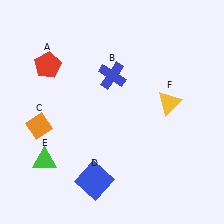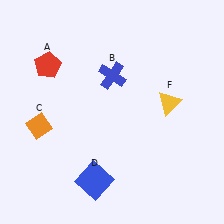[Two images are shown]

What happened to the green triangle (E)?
The green triangle (E) was removed in Image 2. It was in the bottom-left area of Image 1.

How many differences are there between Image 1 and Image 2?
There is 1 difference between the two images.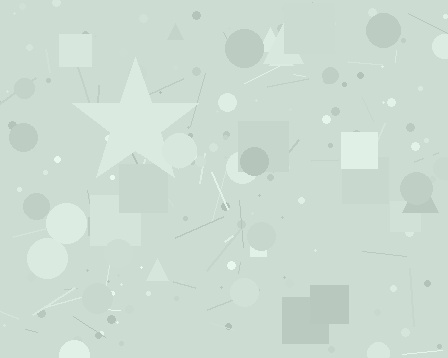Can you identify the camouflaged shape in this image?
The camouflaged shape is a star.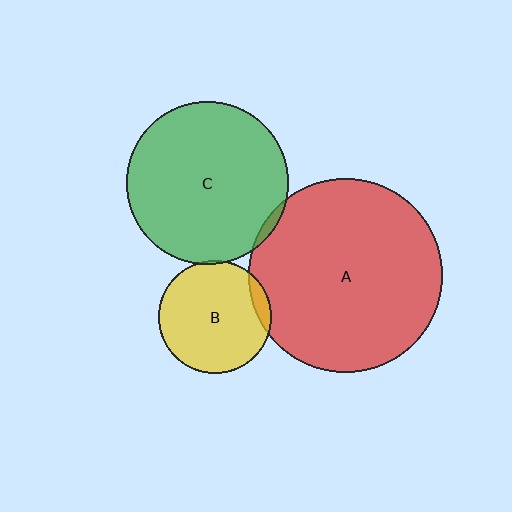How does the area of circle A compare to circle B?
Approximately 3.0 times.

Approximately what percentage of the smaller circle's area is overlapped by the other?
Approximately 5%.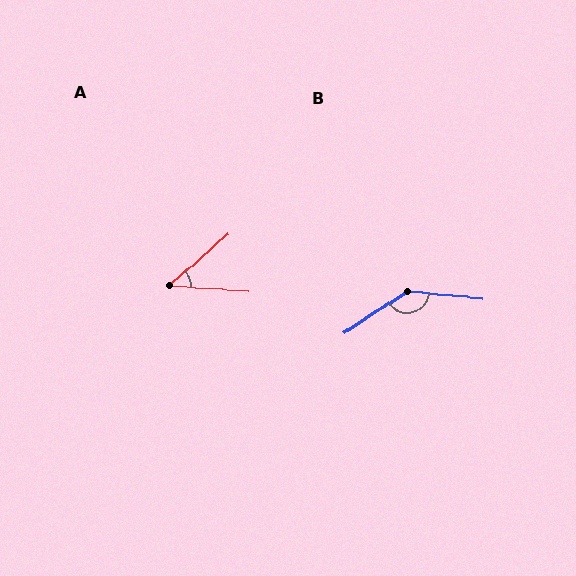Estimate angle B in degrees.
Approximately 141 degrees.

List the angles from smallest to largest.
A (45°), B (141°).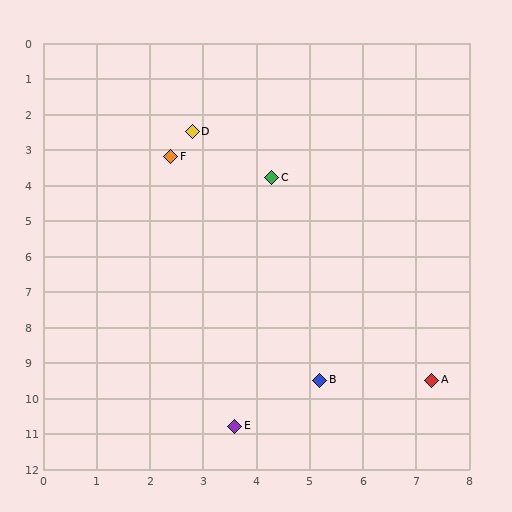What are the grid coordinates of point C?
Point C is at approximately (4.3, 3.8).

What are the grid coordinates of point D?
Point D is at approximately (2.8, 2.5).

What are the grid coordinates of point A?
Point A is at approximately (7.3, 9.5).